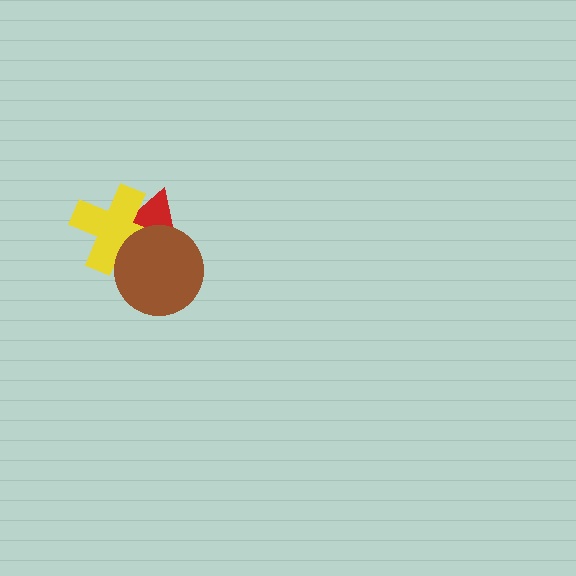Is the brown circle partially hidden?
No, no other shape covers it.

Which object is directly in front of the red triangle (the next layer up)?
The yellow cross is directly in front of the red triangle.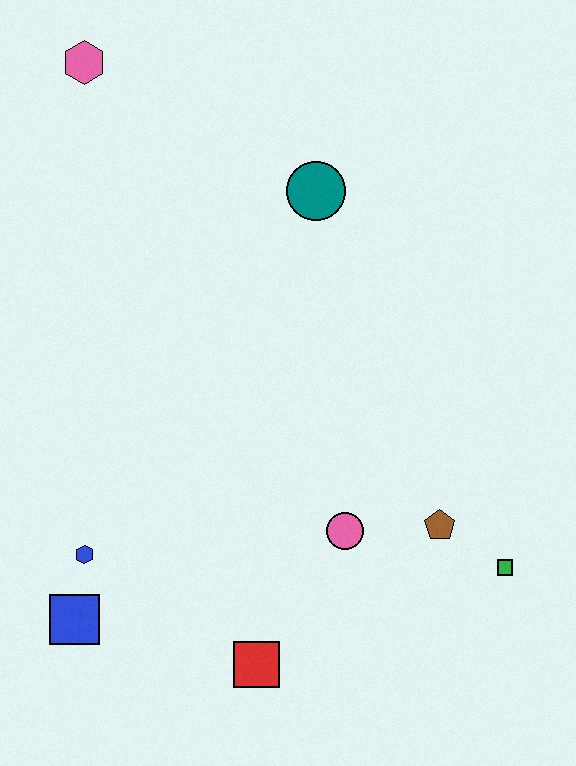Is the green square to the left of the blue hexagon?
No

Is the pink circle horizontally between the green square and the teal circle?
Yes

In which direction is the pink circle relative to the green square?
The pink circle is to the left of the green square.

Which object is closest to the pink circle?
The brown pentagon is closest to the pink circle.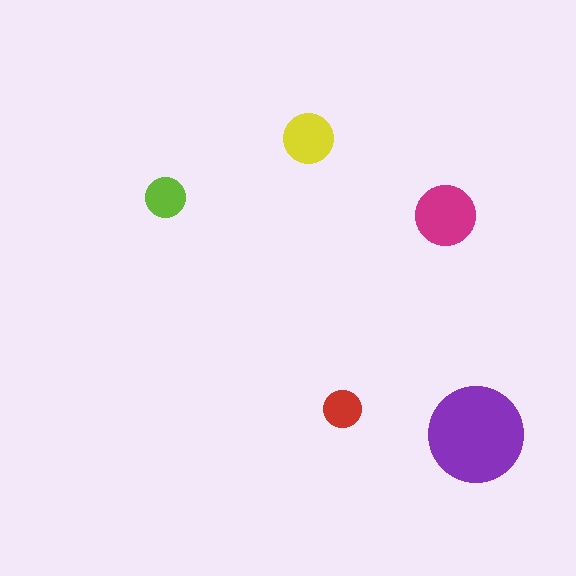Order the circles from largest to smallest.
the purple one, the magenta one, the yellow one, the lime one, the red one.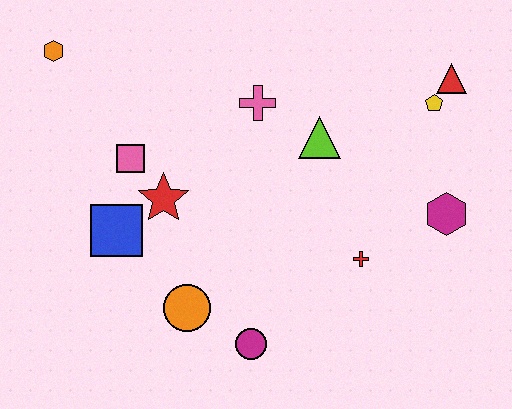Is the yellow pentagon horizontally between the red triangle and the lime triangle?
Yes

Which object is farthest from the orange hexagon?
The magenta hexagon is farthest from the orange hexagon.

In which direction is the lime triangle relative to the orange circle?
The lime triangle is above the orange circle.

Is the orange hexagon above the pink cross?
Yes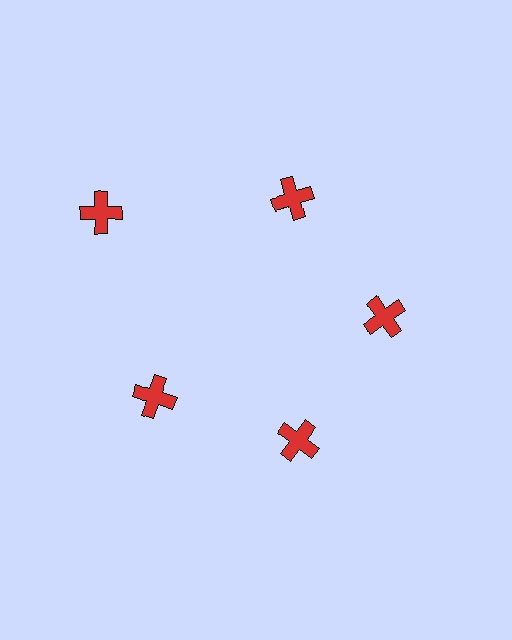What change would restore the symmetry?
The symmetry would be restored by moving it inward, back onto the ring so that all 5 crosses sit at equal angles and equal distance from the center.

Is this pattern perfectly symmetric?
No. The 5 red crosses are arranged in a ring, but one element near the 10 o'clock position is pushed outward from the center, breaking the 5-fold rotational symmetry.